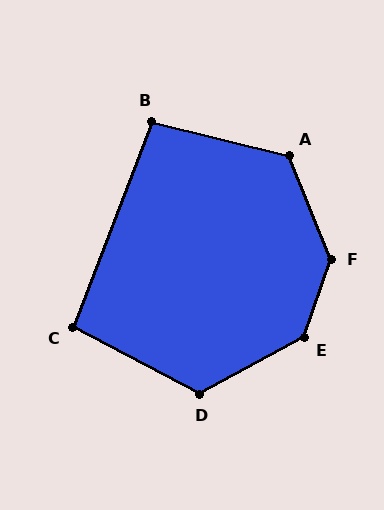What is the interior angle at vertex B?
Approximately 97 degrees (obtuse).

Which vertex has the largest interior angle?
F, at approximately 139 degrees.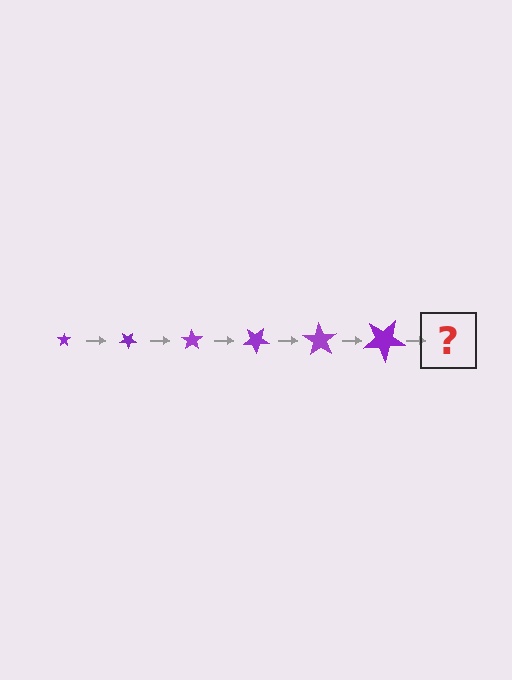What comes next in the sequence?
The next element should be a star, larger than the previous one and rotated 210 degrees from the start.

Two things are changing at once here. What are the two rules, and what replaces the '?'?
The two rules are that the star grows larger each step and it rotates 35 degrees each step. The '?' should be a star, larger than the previous one and rotated 210 degrees from the start.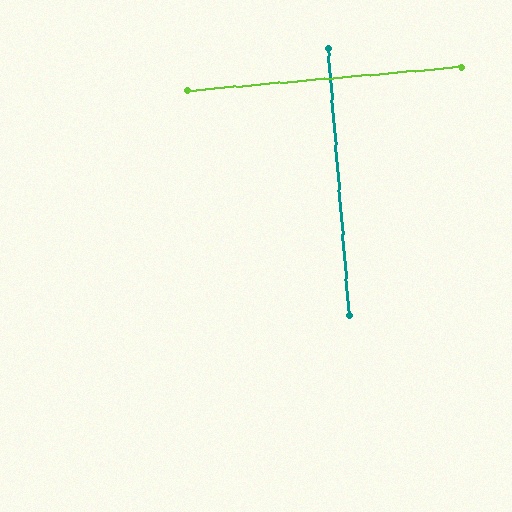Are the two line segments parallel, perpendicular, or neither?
Perpendicular — they meet at approximately 89°.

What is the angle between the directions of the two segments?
Approximately 89 degrees.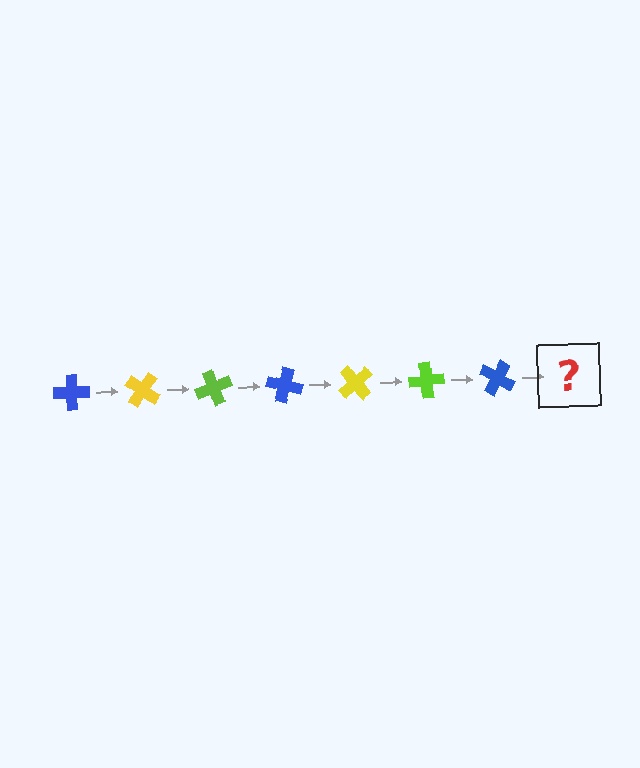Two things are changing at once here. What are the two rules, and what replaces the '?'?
The two rules are that it rotates 35 degrees each step and the color cycles through blue, yellow, and lime. The '?' should be a yellow cross, rotated 245 degrees from the start.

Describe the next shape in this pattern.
It should be a yellow cross, rotated 245 degrees from the start.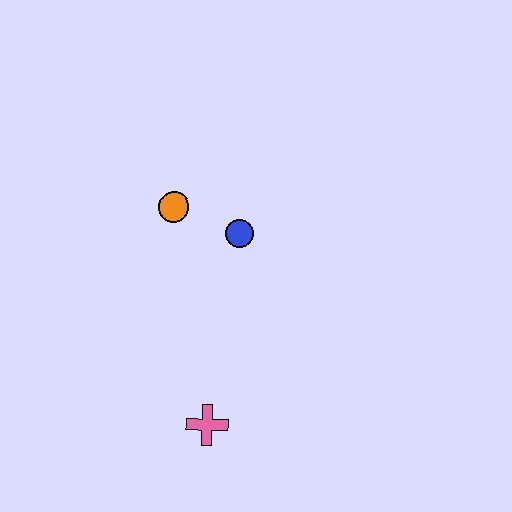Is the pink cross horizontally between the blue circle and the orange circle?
Yes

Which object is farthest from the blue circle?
The pink cross is farthest from the blue circle.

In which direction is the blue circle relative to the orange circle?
The blue circle is to the right of the orange circle.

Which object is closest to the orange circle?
The blue circle is closest to the orange circle.